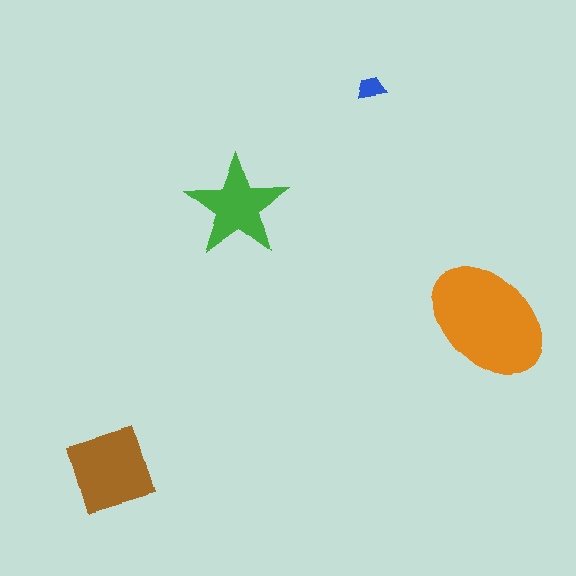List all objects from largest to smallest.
The orange ellipse, the brown diamond, the green star, the blue trapezoid.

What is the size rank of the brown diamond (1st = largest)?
2nd.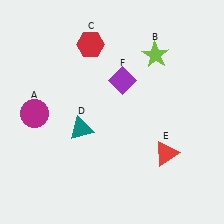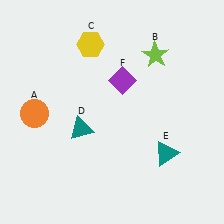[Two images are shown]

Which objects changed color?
A changed from magenta to orange. C changed from red to yellow. E changed from red to teal.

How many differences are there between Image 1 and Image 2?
There are 3 differences between the two images.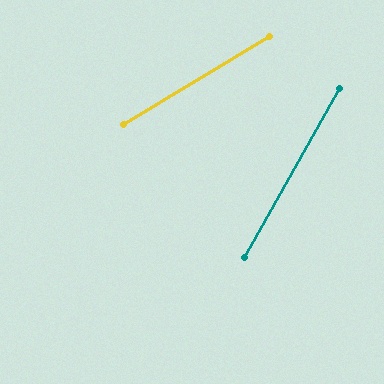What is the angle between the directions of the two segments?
Approximately 30 degrees.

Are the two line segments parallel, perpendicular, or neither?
Neither parallel nor perpendicular — they differ by about 30°.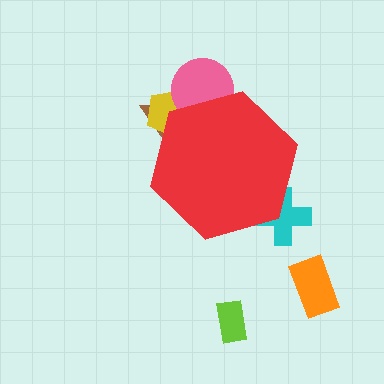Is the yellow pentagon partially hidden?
Yes, the yellow pentagon is partially hidden behind the red hexagon.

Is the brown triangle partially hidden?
Yes, the brown triangle is partially hidden behind the red hexagon.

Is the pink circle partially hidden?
Yes, the pink circle is partially hidden behind the red hexagon.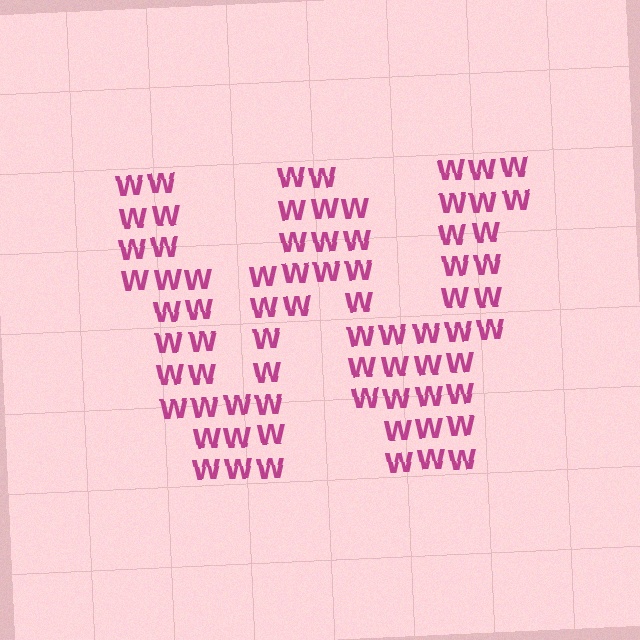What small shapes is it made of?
It is made of small letter W's.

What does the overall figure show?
The overall figure shows the letter W.